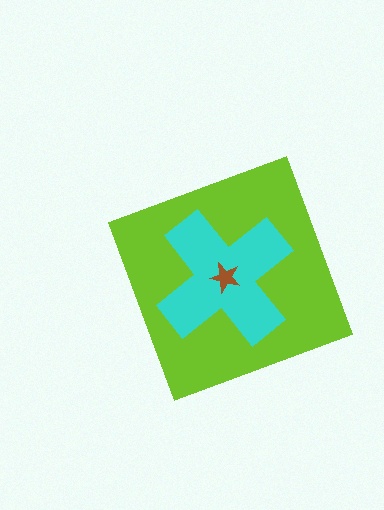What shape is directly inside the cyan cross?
The brown star.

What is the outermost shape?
The lime diamond.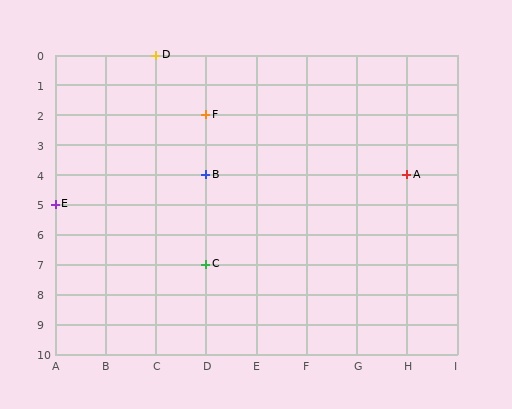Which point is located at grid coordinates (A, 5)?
Point E is at (A, 5).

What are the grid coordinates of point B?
Point B is at grid coordinates (D, 4).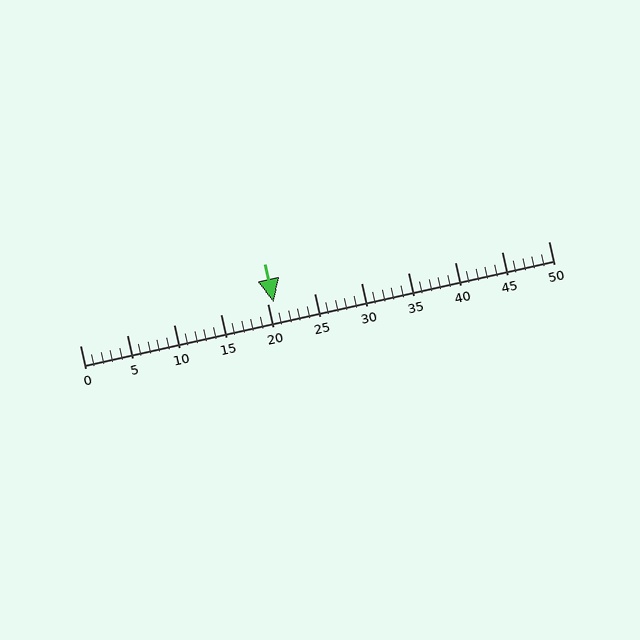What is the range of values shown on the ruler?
The ruler shows values from 0 to 50.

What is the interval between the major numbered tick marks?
The major tick marks are spaced 5 units apart.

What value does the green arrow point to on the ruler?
The green arrow points to approximately 21.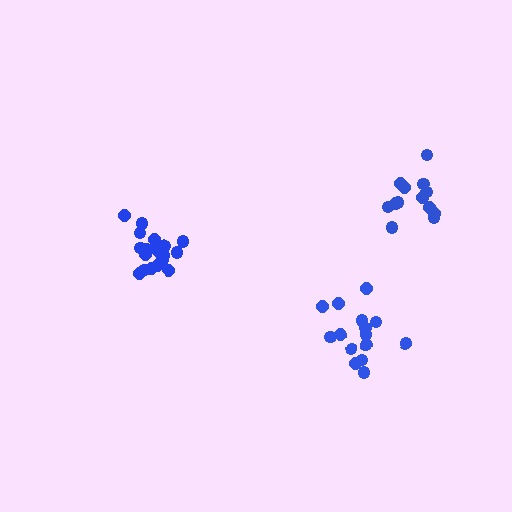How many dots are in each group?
Group 1: 19 dots, Group 2: 14 dots, Group 3: 15 dots (48 total).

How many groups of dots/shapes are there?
There are 3 groups.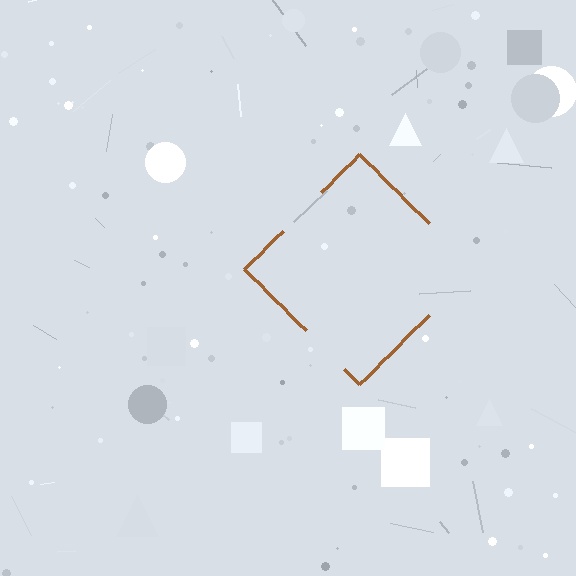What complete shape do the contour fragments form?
The contour fragments form a diamond.